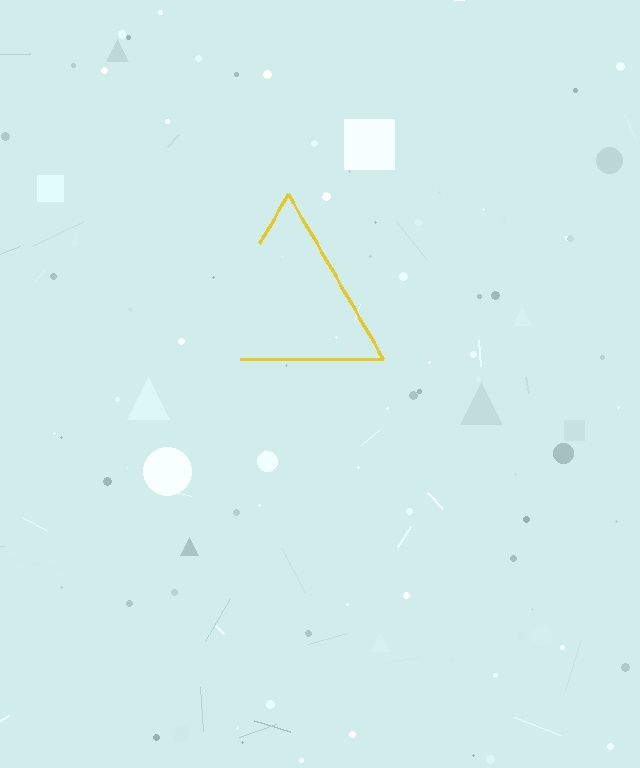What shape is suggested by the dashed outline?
The dashed outline suggests a triangle.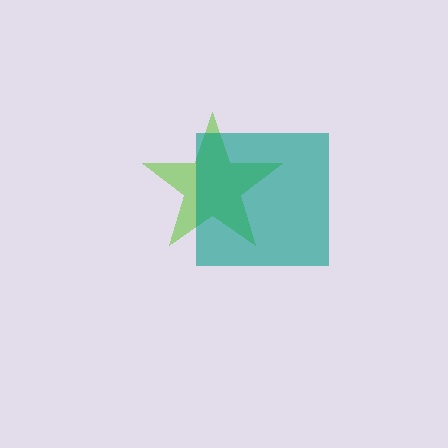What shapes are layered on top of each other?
The layered shapes are: a lime star, a teal square.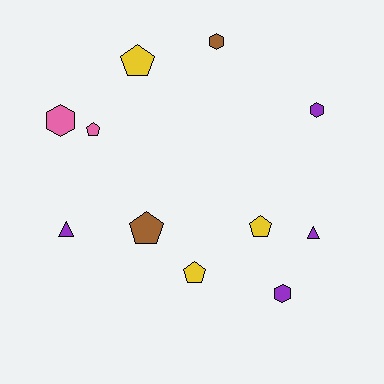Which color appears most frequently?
Purple, with 4 objects.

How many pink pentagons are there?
There is 1 pink pentagon.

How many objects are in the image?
There are 11 objects.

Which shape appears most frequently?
Pentagon, with 5 objects.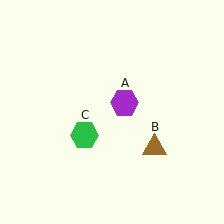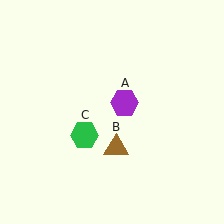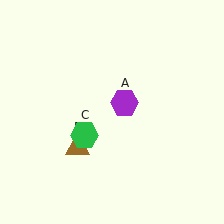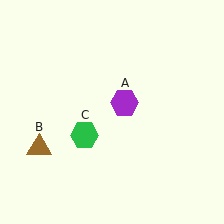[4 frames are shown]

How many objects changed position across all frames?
1 object changed position: brown triangle (object B).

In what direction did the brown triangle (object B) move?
The brown triangle (object B) moved left.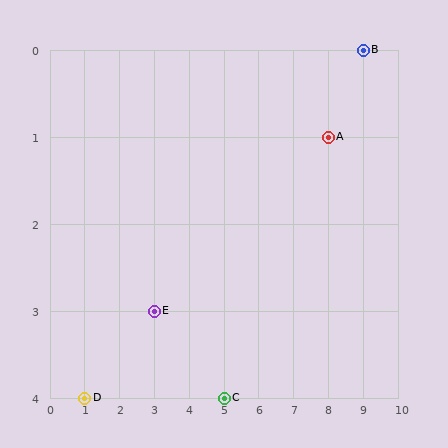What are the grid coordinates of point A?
Point A is at grid coordinates (8, 1).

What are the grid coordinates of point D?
Point D is at grid coordinates (1, 4).